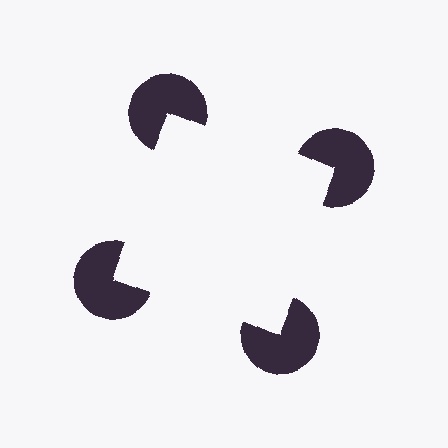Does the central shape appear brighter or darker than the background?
It typically appears slightly brighter than the background, even though no actual brightness change is drawn.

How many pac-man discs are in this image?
There are 4 — one at each vertex of the illusory square.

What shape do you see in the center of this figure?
An illusory square — its edges are inferred from the aligned wedge cuts in the pac-man discs, not physically drawn.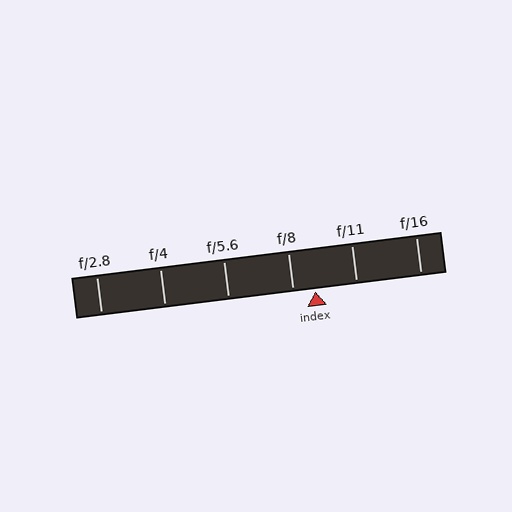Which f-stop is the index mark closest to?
The index mark is closest to f/8.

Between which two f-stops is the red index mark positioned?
The index mark is between f/8 and f/11.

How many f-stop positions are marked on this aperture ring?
There are 6 f-stop positions marked.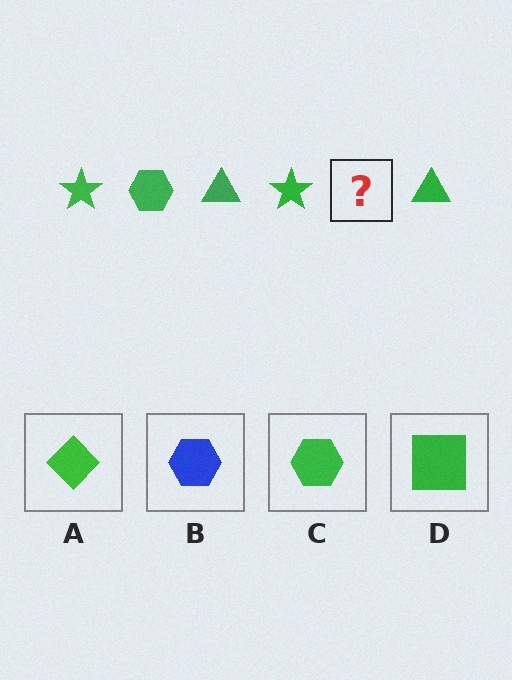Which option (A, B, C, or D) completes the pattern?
C.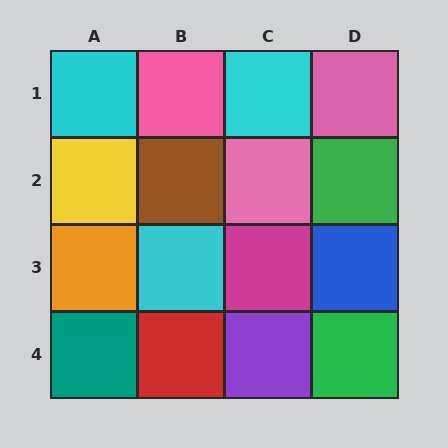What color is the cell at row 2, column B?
Brown.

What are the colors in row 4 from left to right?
Teal, red, purple, green.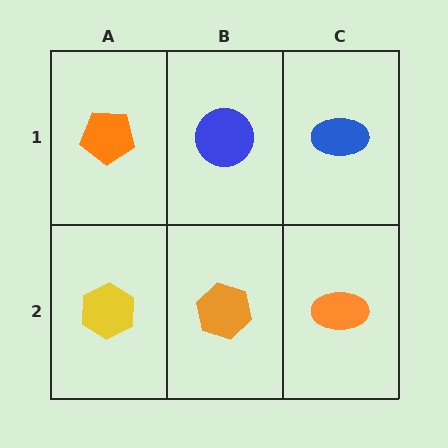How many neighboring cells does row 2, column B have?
3.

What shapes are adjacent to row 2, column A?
An orange pentagon (row 1, column A), an orange hexagon (row 2, column B).